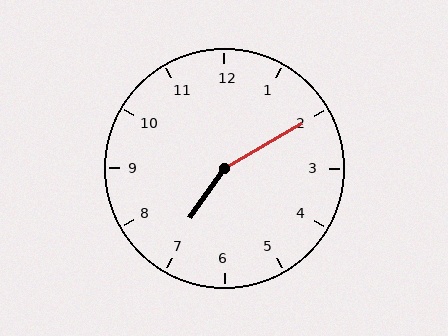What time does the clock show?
7:10.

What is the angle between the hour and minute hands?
Approximately 155 degrees.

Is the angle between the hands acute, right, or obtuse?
It is obtuse.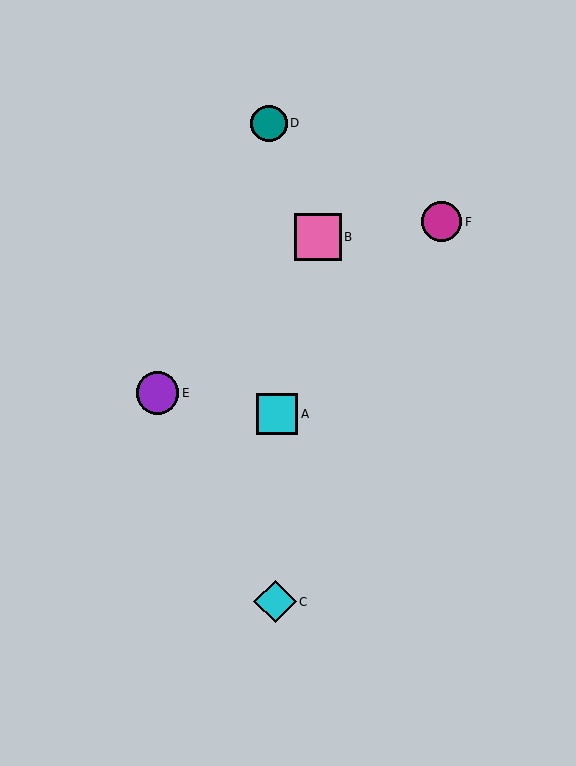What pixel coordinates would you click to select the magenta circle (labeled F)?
Click at (441, 222) to select the magenta circle F.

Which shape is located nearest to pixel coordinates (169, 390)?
The purple circle (labeled E) at (157, 393) is nearest to that location.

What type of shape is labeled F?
Shape F is a magenta circle.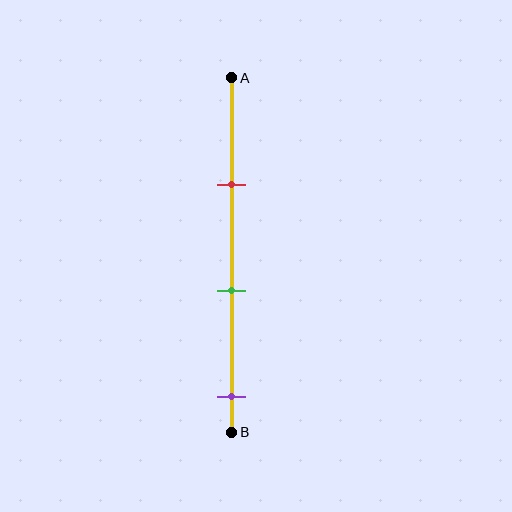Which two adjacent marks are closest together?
The red and green marks are the closest adjacent pair.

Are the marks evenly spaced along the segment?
Yes, the marks are approximately evenly spaced.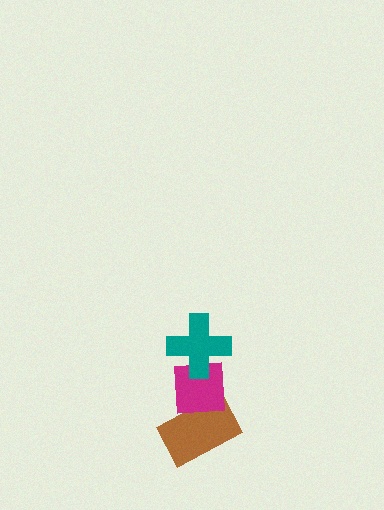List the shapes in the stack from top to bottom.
From top to bottom: the teal cross, the magenta square, the brown rectangle.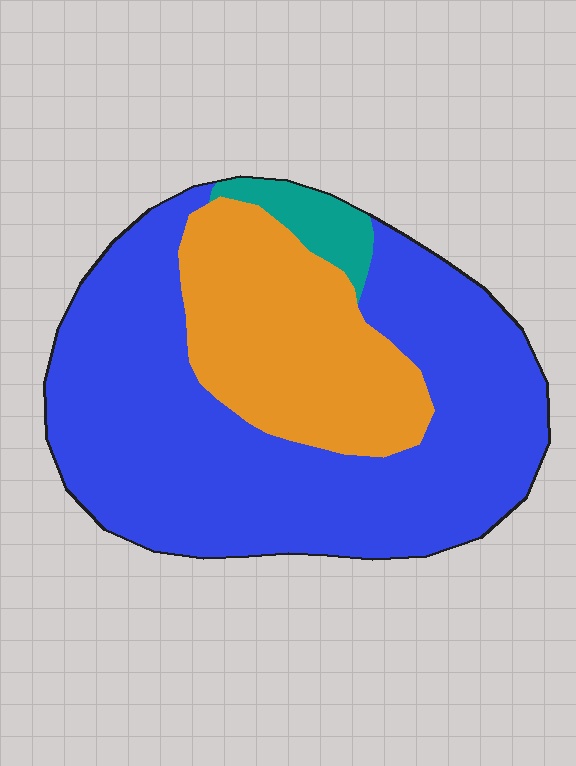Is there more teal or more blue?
Blue.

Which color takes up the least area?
Teal, at roughly 5%.